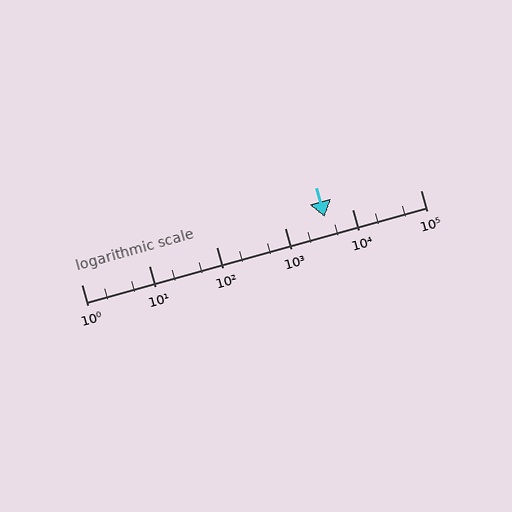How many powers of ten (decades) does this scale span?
The scale spans 5 decades, from 1 to 100000.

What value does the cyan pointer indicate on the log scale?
The pointer indicates approximately 3900.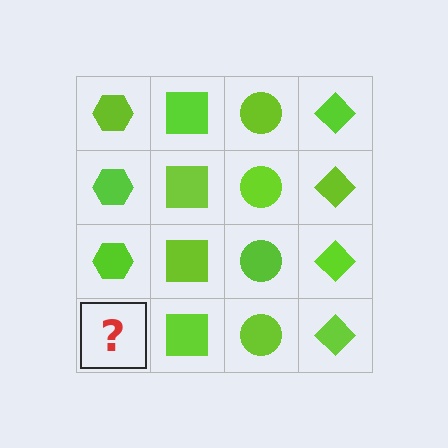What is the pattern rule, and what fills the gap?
The rule is that each column has a consistent shape. The gap should be filled with a lime hexagon.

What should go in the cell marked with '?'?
The missing cell should contain a lime hexagon.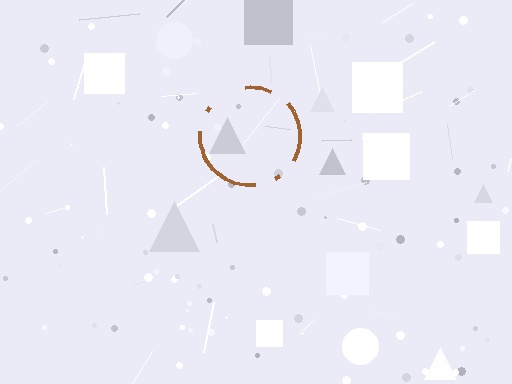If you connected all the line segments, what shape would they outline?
They would outline a circle.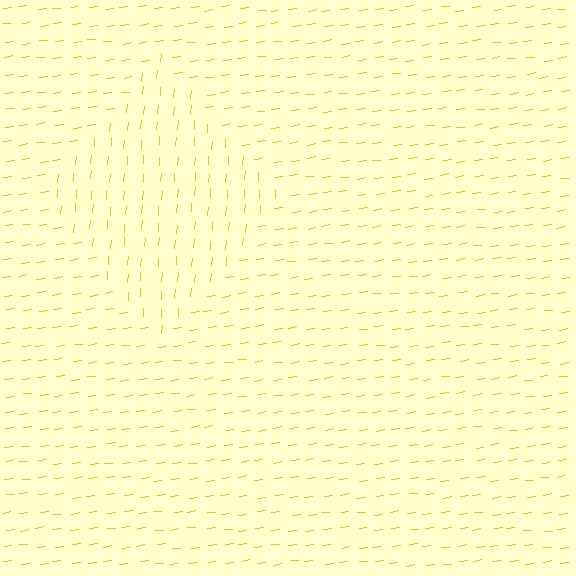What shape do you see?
I see a diamond.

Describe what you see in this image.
The image is filled with small yellow line segments. A diamond region in the image has lines oriented differently from the surrounding lines, creating a visible texture boundary.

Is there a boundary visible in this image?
Yes, there is a texture boundary formed by a change in line orientation.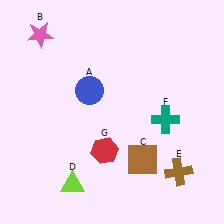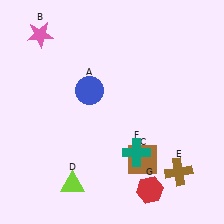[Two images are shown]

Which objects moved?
The objects that moved are: the teal cross (F), the red hexagon (G).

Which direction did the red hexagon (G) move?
The red hexagon (G) moved right.